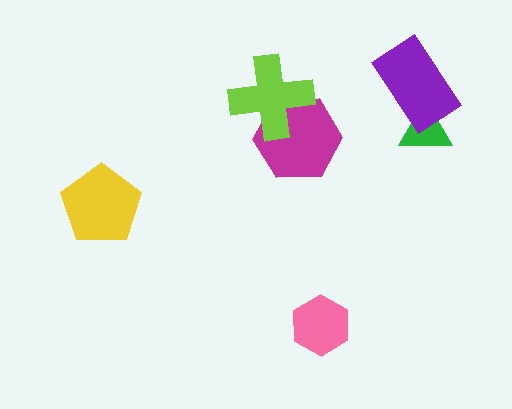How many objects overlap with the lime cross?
1 object overlaps with the lime cross.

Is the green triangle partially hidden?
Yes, it is partially covered by another shape.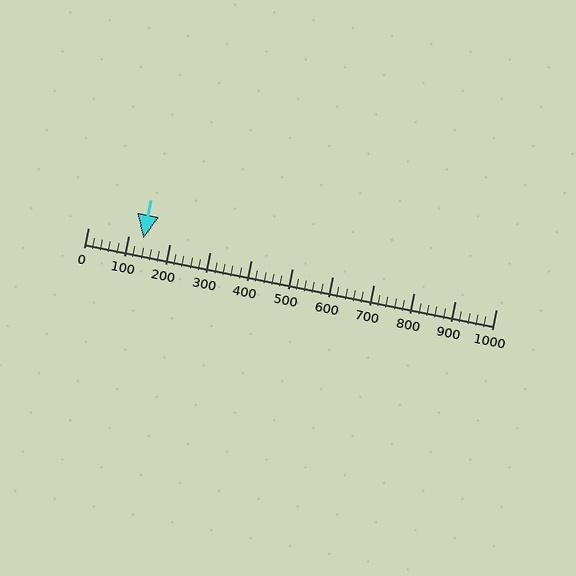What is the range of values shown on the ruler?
The ruler shows values from 0 to 1000.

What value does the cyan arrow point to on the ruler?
The cyan arrow points to approximately 136.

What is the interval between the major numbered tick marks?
The major tick marks are spaced 100 units apart.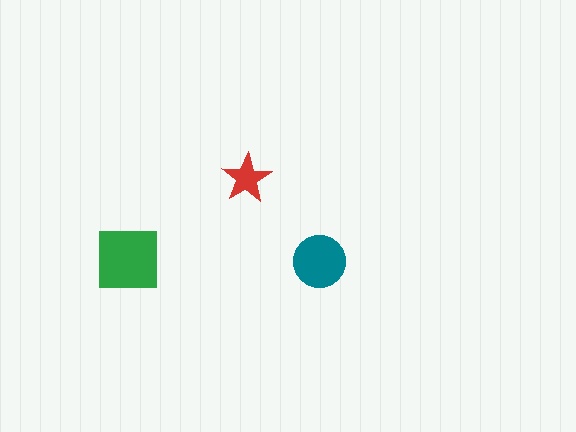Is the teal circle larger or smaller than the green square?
Smaller.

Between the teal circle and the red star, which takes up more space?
The teal circle.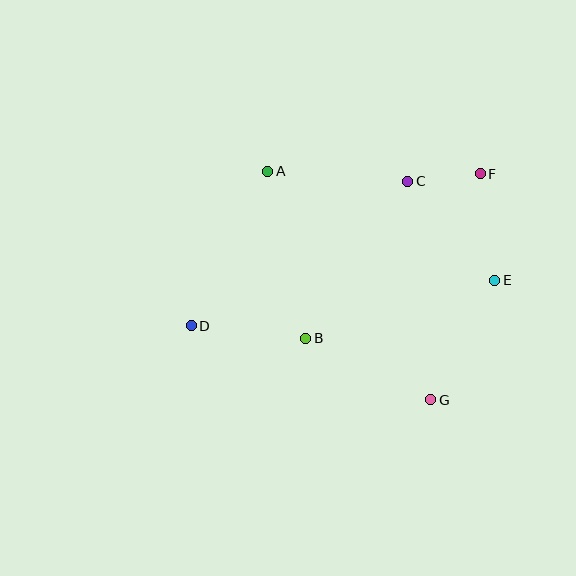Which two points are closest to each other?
Points C and F are closest to each other.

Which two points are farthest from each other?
Points D and F are farthest from each other.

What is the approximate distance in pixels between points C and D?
The distance between C and D is approximately 260 pixels.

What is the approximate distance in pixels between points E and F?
The distance between E and F is approximately 108 pixels.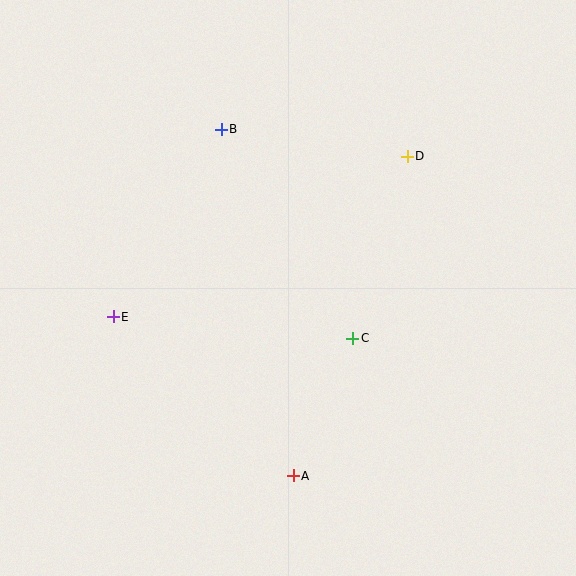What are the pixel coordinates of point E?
Point E is at (113, 317).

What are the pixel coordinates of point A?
Point A is at (293, 476).